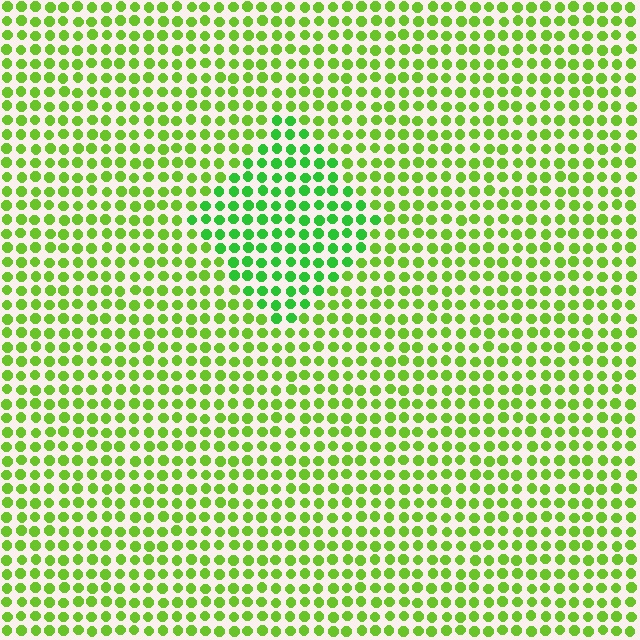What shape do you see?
I see a diamond.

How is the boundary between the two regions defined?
The boundary is defined purely by a slight shift in hue (about 28 degrees). Spacing, size, and orientation are identical on both sides.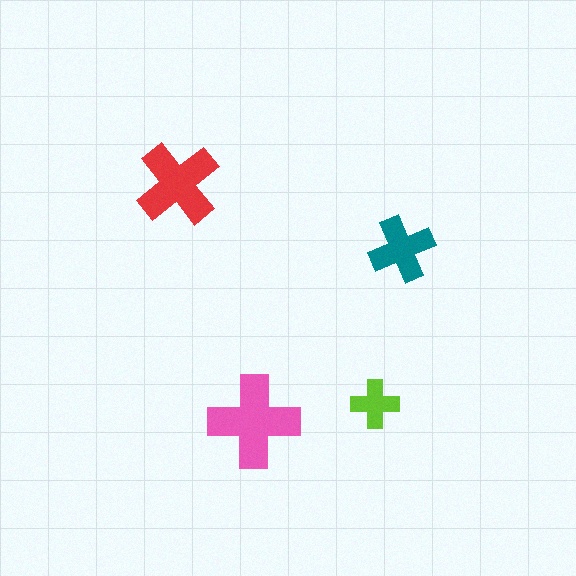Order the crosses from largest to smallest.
the pink one, the red one, the teal one, the lime one.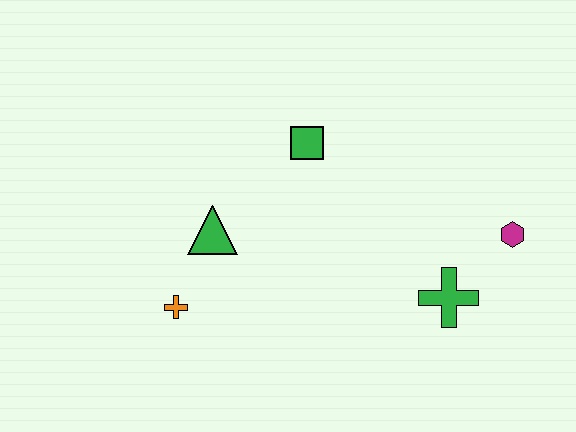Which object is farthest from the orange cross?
The magenta hexagon is farthest from the orange cross.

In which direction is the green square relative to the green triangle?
The green square is to the right of the green triangle.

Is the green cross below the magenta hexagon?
Yes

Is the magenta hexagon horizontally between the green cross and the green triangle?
No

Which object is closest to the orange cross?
The green triangle is closest to the orange cross.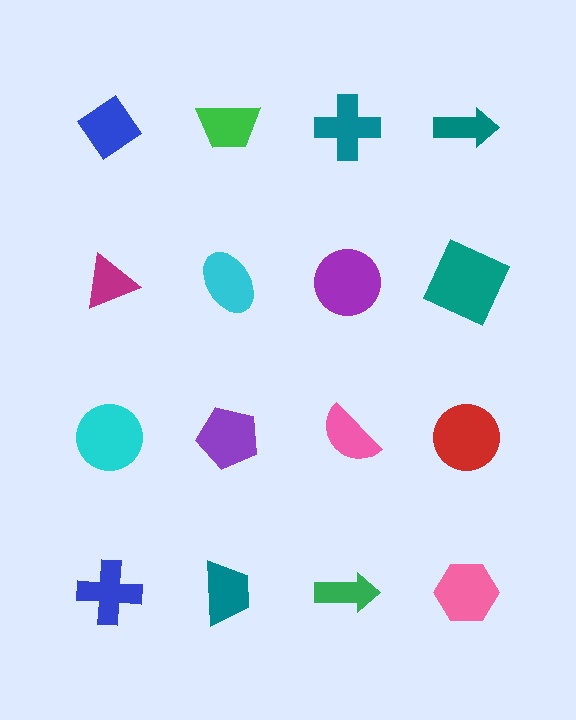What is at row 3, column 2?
A purple pentagon.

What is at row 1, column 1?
A blue diamond.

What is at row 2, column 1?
A magenta triangle.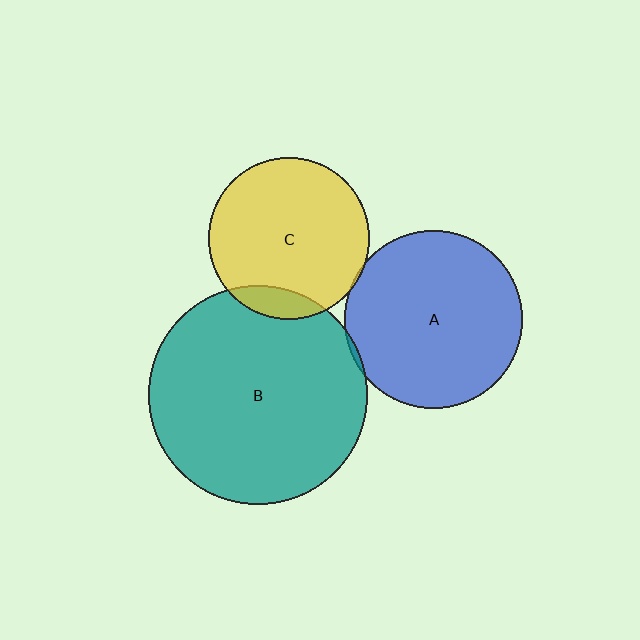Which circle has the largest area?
Circle B (teal).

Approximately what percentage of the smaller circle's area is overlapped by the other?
Approximately 10%.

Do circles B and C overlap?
Yes.